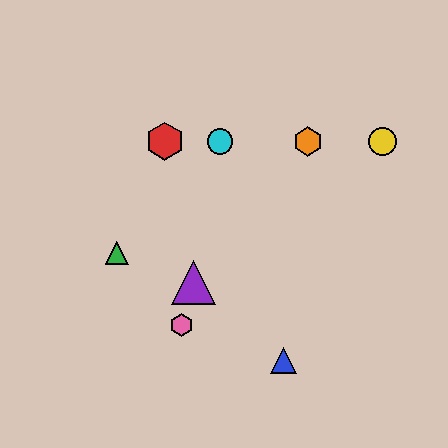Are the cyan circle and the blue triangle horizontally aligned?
No, the cyan circle is at y≈141 and the blue triangle is at y≈361.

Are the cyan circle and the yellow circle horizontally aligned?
Yes, both are at y≈141.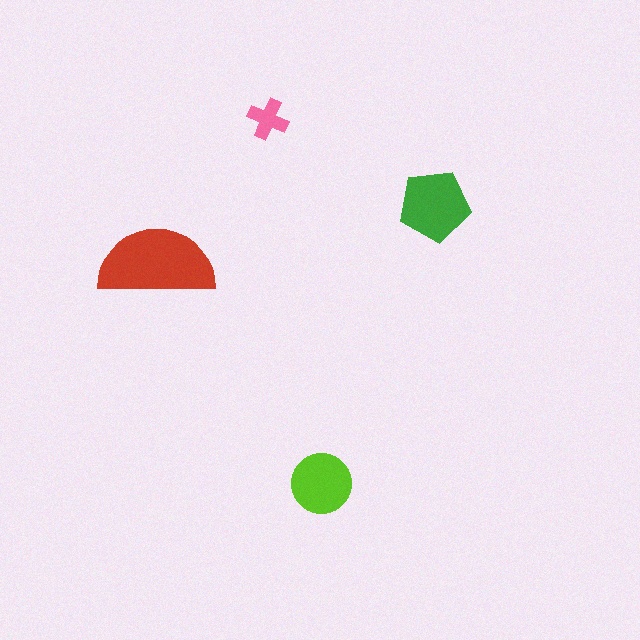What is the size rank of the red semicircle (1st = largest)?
1st.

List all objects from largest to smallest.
The red semicircle, the green pentagon, the lime circle, the pink cross.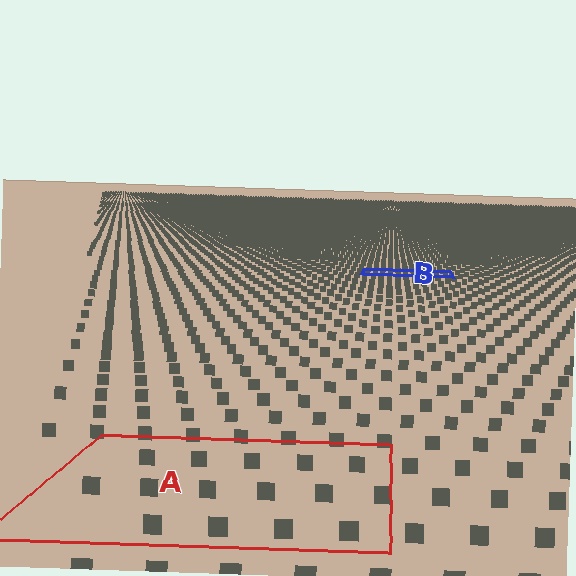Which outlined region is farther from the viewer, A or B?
Region B is farther from the viewer — the texture elements inside it appear smaller and more densely packed.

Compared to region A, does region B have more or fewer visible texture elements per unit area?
Region B has more texture elements per unit area — they are packed more densely because it is farther away.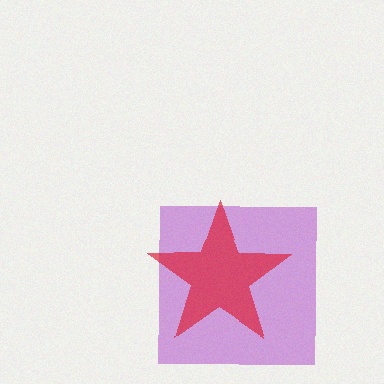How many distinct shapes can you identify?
There are 2 distinct shapes: a purple square, a red star.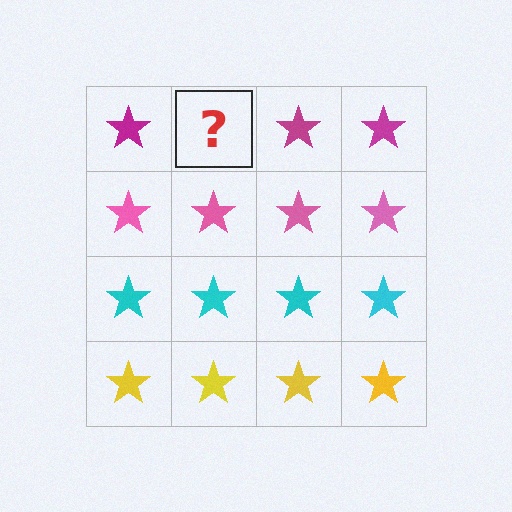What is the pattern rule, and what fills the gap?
The rule is that each row has a consistent color. The gap should be filled with a magenta star.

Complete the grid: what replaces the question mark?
The question mark should be replaced with a magenta star.